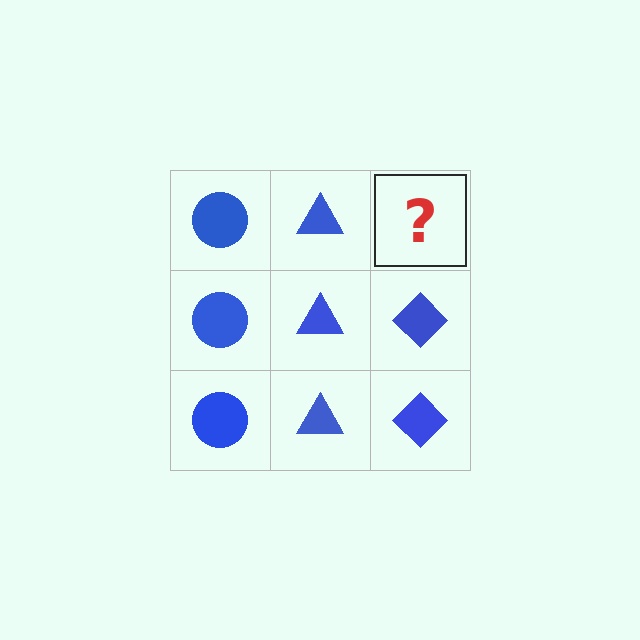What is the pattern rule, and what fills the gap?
The rule is that each column has a consistent shape. The gap should be filled with a blue diamond.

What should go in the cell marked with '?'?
The missing cell should contain a blue diamond.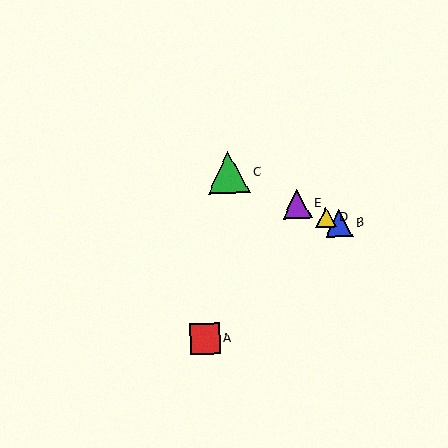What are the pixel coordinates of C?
Object C is at (229, 172).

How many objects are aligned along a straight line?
4 objects (B, C, D, E) are aligned along a straight line.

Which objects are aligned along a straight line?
Objects B, C, D, E are aligned along a straight line.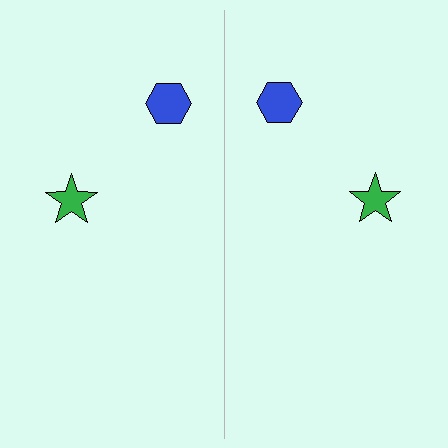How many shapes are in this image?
There are 4 shapes in this image.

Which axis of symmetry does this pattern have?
The pattern has a vertical axis of symmetry running through the center of the image.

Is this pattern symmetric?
Yes, this pattern has bilateral (reflection) symmetry.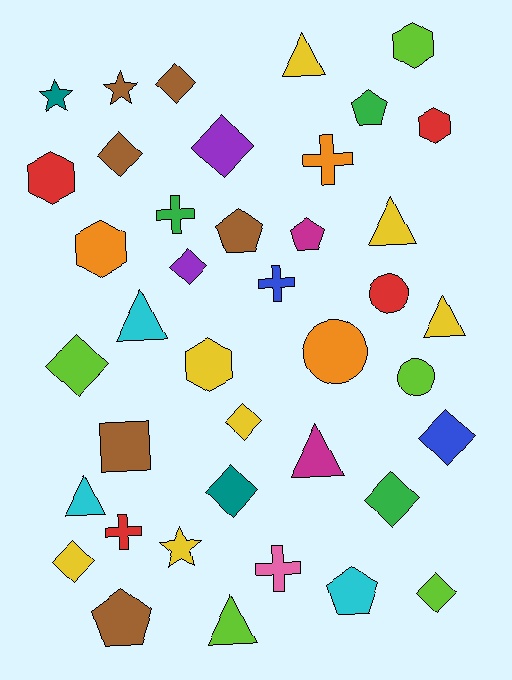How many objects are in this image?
There are 40 objects.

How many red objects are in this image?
There are 4 red objects.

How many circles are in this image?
There are 3 circles.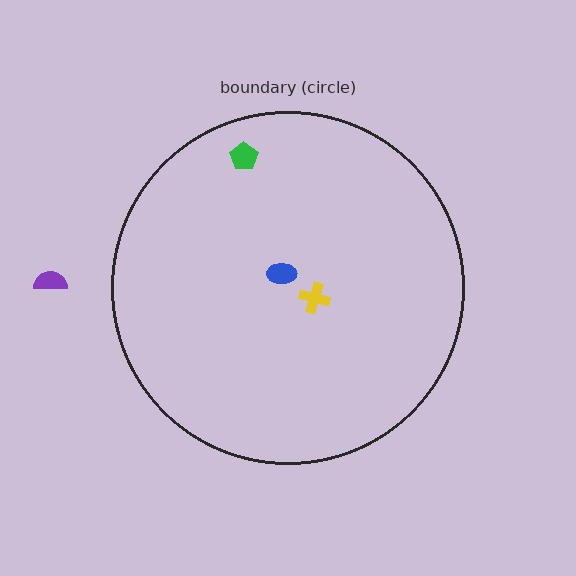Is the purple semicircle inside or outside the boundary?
Outside.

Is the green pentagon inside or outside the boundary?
Inside.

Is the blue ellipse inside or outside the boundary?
Inside.